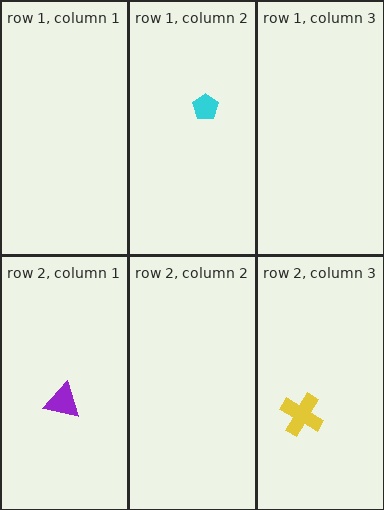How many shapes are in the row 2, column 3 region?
1.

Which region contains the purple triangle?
The row 2, column 1 region.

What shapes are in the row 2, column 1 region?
The purple triangle.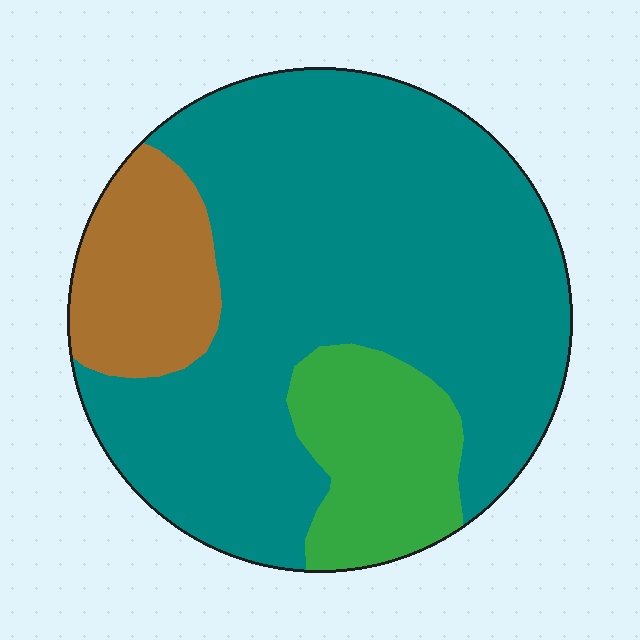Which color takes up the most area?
Teal, at roughly 70%.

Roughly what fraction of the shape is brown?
Brown takes up about one eighth (1/8) of the shape.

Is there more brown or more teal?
Teal.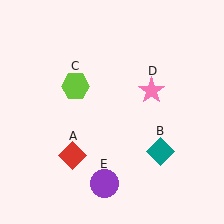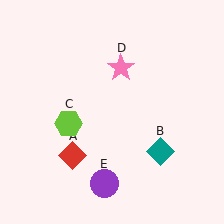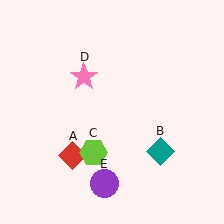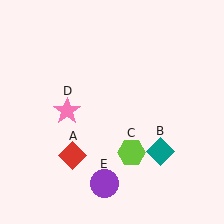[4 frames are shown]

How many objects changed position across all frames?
2 objects changed position: lime hexagon (object C), pink star (object D).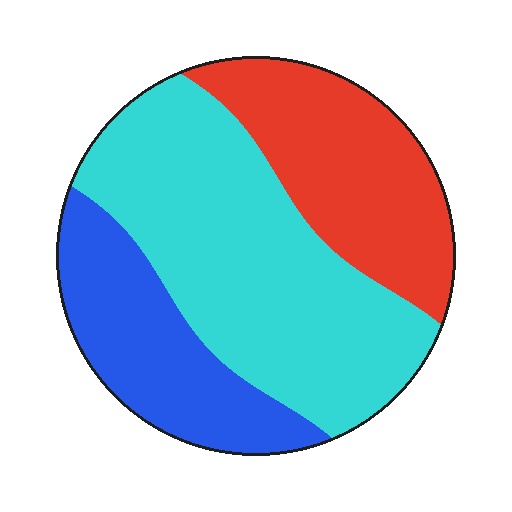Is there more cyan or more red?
Cyan.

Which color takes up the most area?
Cyan, at roughly 50%.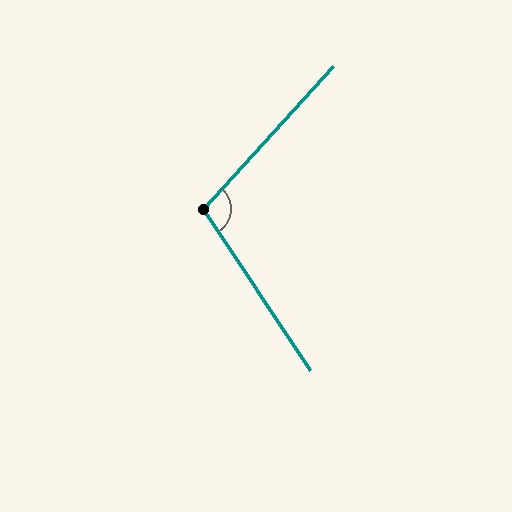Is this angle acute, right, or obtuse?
It is obtuse.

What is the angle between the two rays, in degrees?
Approximately 104 degrees.